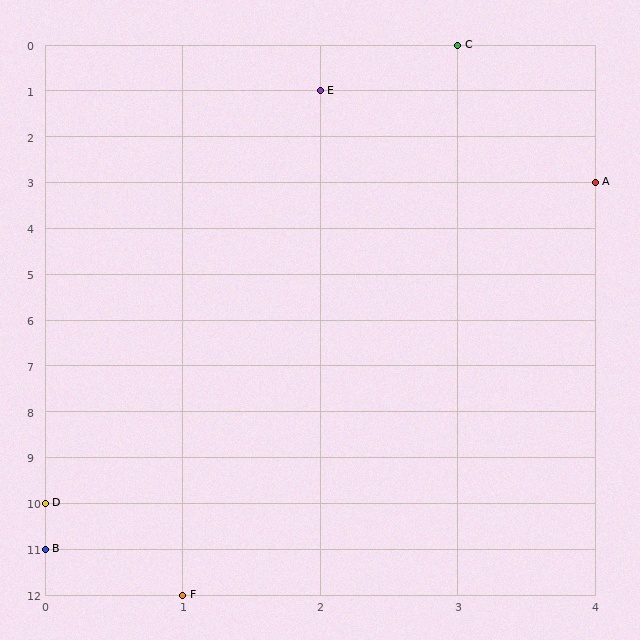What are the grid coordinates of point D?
Point D is at grid coordinates (0, 10).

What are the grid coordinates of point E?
Point E is at grid coordinates (2, 1).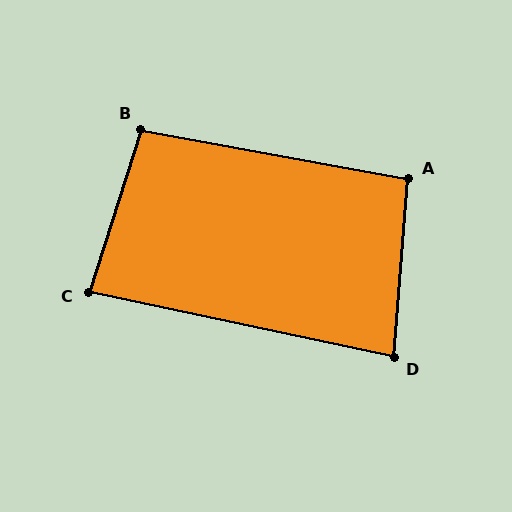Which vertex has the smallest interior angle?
D, at approximately 83 degrees.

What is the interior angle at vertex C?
Approximately 84 degrees (acute).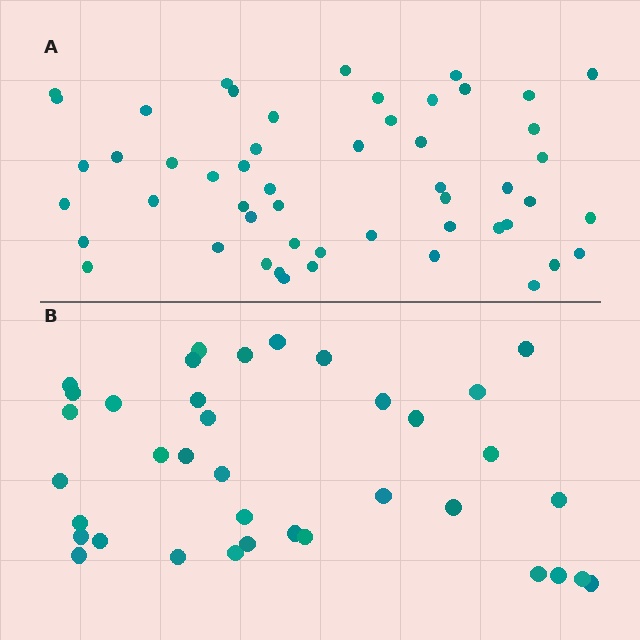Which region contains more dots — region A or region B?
Region A (the top region) has more dots.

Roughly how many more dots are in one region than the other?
Region A has approximately 15 more dots than region B.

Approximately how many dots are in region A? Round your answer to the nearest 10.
About 50 dots. (The exact count is 52, which rounds to 50.)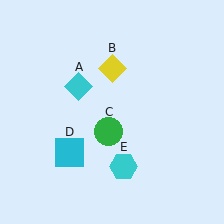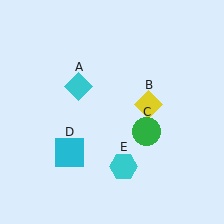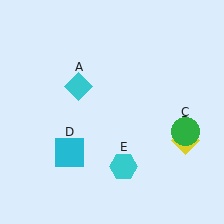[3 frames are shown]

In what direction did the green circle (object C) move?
The green circle (object C) moved right.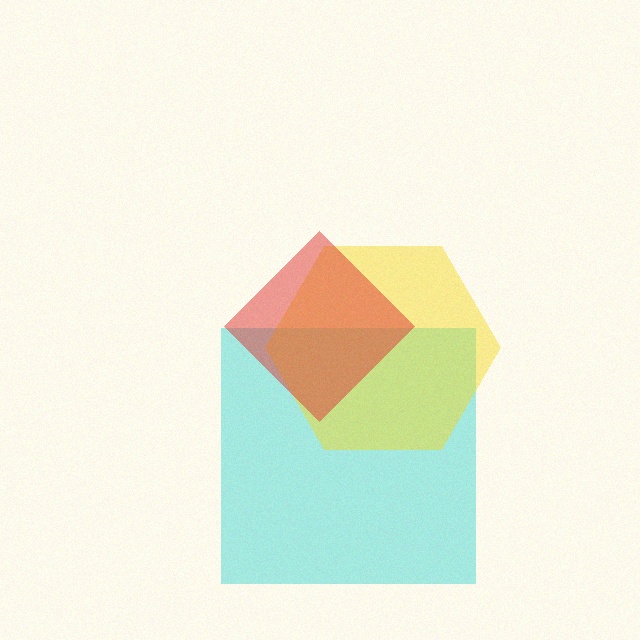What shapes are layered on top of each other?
The layered shapes are: a cyan square, a yellow hexagon, a red diamond.